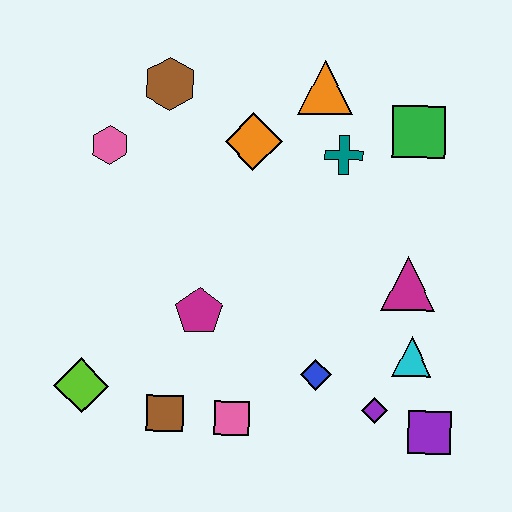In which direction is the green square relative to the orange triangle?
The green square is to the right of the orange triangle.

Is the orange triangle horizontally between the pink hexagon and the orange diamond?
No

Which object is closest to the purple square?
The purple diamond is closest to the purple square.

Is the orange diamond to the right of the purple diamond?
No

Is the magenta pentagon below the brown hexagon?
Yes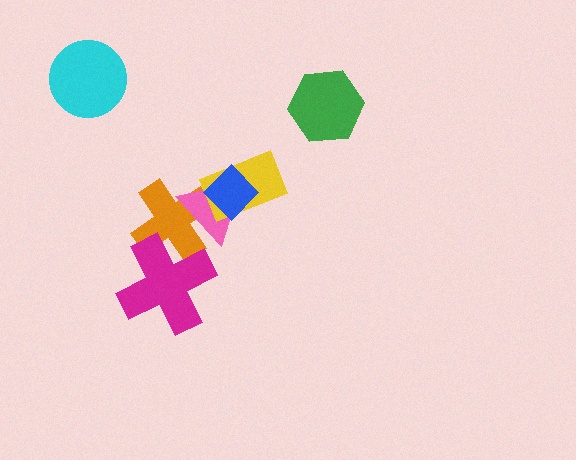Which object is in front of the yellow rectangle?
The blue diamond is in front of the yellow rectangle.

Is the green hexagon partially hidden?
No, no other shape covers it.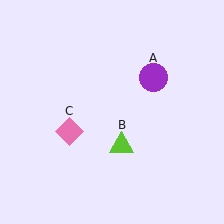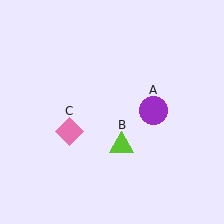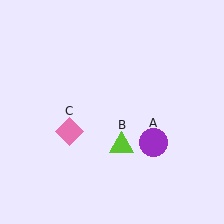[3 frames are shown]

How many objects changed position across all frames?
1 object changed position: purple circle (object A).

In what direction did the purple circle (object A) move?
The purple circle (object A) moved down.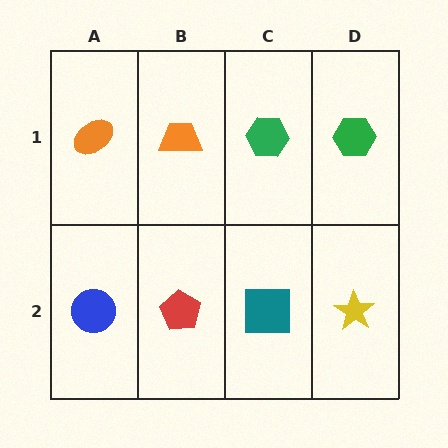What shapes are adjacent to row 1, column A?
A blue circle (row 2, column A), an orange trapezoid (row 1, column B).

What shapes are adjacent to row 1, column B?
A red pentagon (row 2, column B), an orange ellipse (row 1, column A), a green hexagon (row 1, column C).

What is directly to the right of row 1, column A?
An orange trapezoid.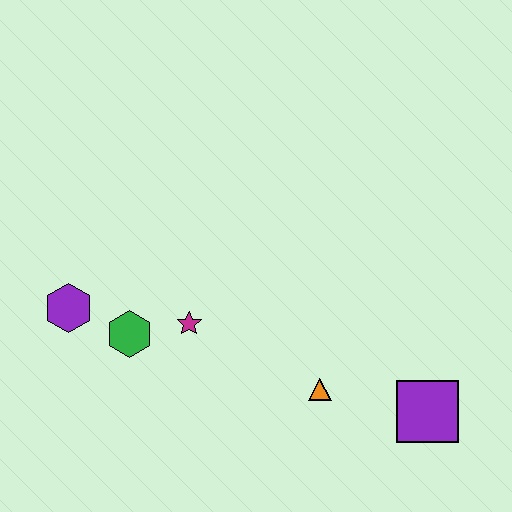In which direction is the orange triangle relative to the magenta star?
The orange triangle is to the right of the magenta star.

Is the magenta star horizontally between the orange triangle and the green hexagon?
Yes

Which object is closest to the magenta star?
The green hexagon is closest to the magenta star.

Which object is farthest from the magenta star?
The purple square is farthest from the magenta star.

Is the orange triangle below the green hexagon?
Yes